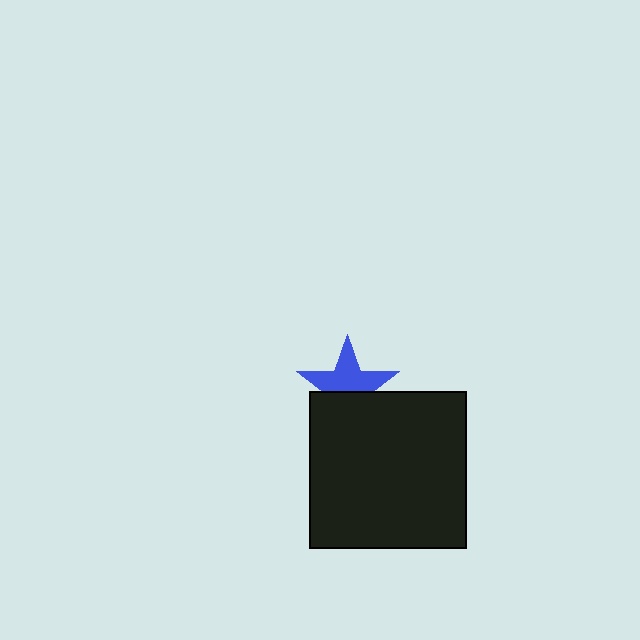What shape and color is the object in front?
The object in front is a black square.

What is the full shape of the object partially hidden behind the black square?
The partially hidden object is a blue star.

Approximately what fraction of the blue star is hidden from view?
Roughly 42% of the blue star is hidden behind the black square.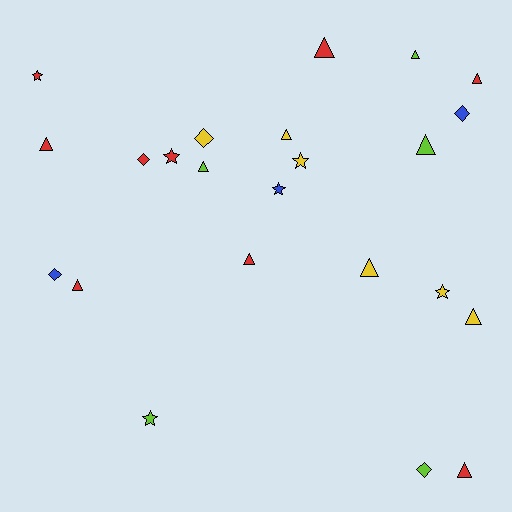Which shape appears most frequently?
Triangle, with 12 objects.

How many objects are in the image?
There are 23 objects.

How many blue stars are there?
There is 1 blue star.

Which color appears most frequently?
Red, with 9 objects.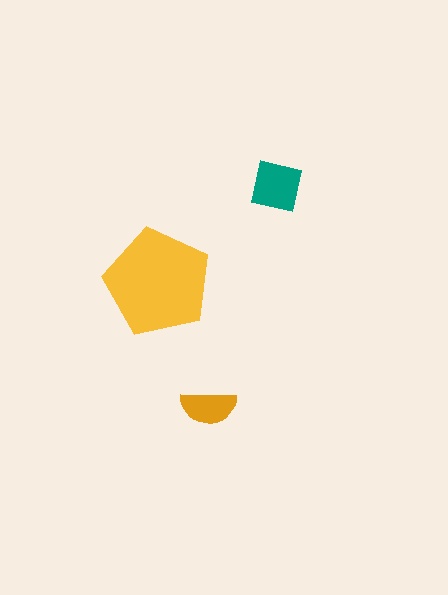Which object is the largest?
The yellow pentagon.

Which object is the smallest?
The orange semicircle.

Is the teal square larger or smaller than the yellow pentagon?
Smaller.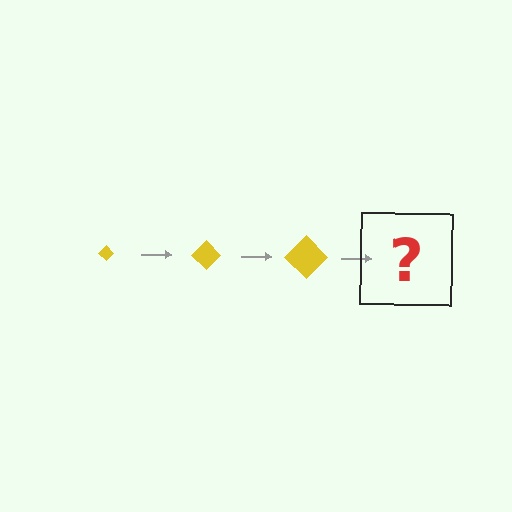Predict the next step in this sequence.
The next step is a yellow diamond, larger than the previous one.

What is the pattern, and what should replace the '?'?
The pattern is that the diamond gets progressively larger each step. The '?' should be a yellow diamond, larger than the previous one.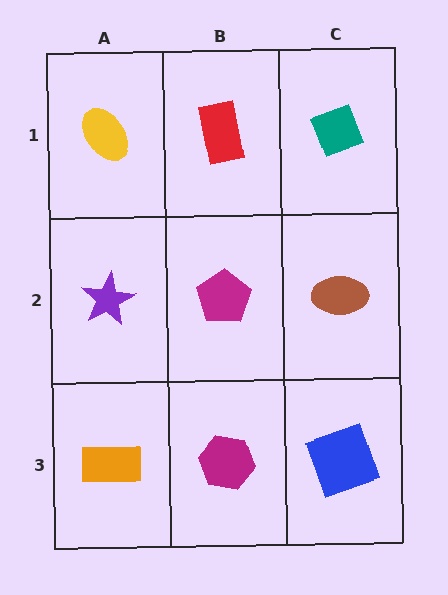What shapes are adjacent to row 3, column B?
A magenta pentagon (row 2, column B), an orange rectangle (row 3, column A), a blue square (row 3, column C).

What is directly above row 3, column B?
A magenta pentagon.